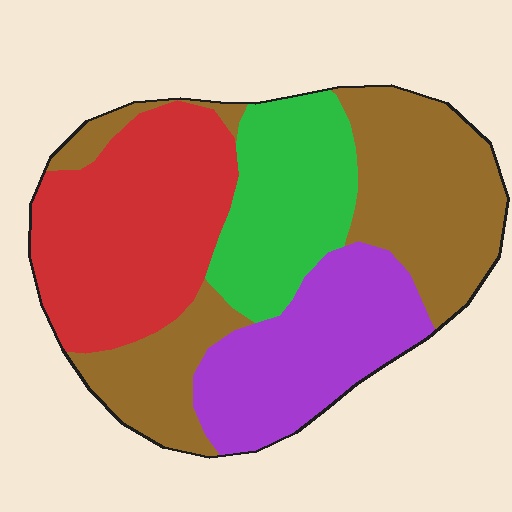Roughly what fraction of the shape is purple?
Purple takes up about one fifth (1/5) of the shape.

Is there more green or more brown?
Brown.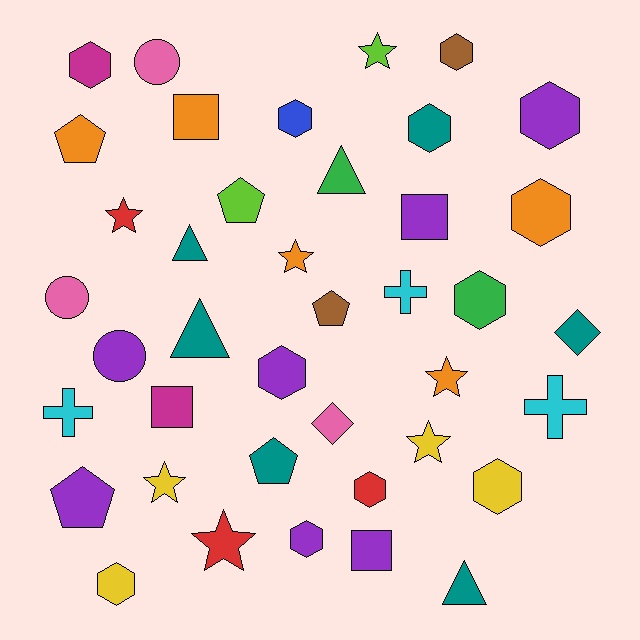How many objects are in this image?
There are 40 objects.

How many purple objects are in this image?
There are 7 purple objects.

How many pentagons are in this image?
There are 5 pentagons.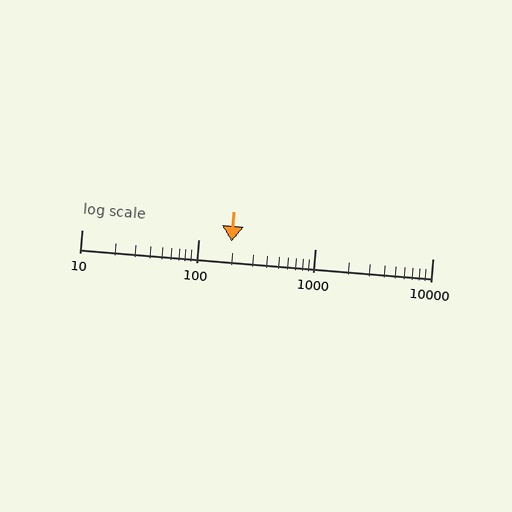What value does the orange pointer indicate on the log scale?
The pointer indicates approximately 190.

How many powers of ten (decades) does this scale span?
The scale spans 3 decades, from 10 to 10000.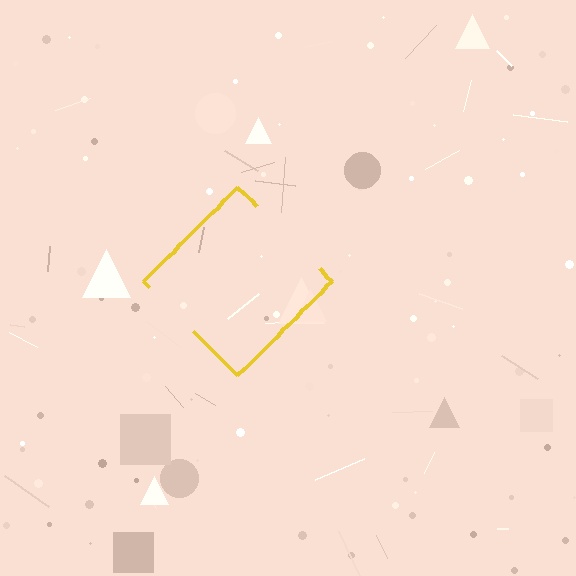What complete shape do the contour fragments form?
The contour fragments form a diamond.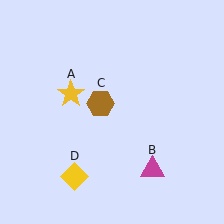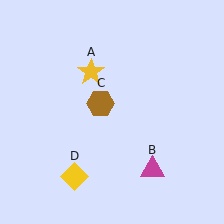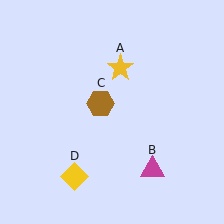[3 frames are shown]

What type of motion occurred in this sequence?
The yellow star (object A) rotated clockwise around the center of the scene.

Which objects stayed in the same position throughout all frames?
Magenta triangle (object B) and brown hexagon (object C) and yellow diamond (object D) remained stationary.